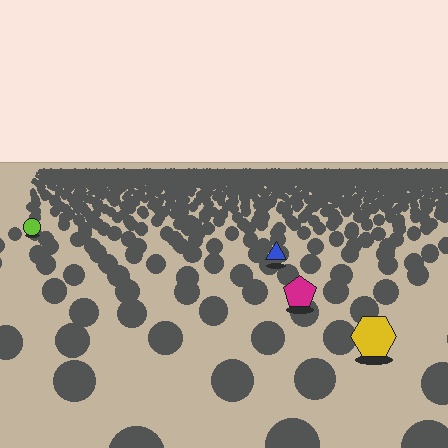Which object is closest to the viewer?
The yellow hexagon is closest. The texture marks near it are larger and more spread out.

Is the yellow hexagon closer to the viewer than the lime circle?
Yes. The yellow hexagon is closer — you can tell from the texture gradient: the ground texture is coarser near it.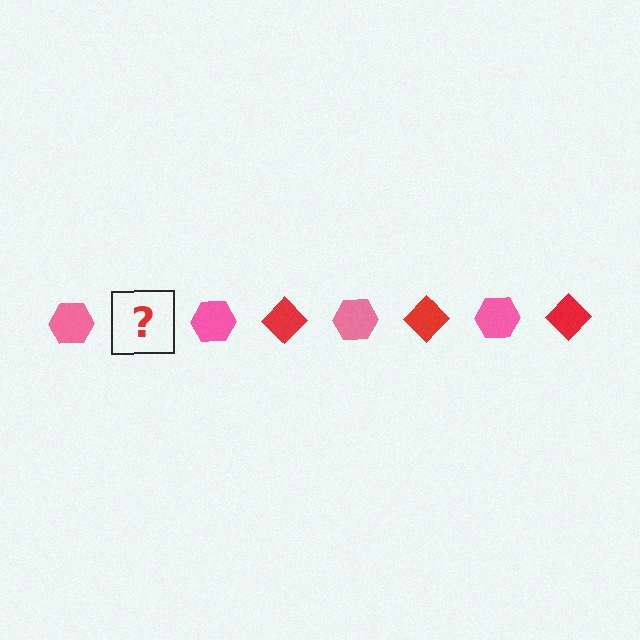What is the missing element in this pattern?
The missing element is a red diamond.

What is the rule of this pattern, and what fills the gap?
The rule is that the pattern alternates between pink hexagon and red diamond. The gap should be filled with a red diamond.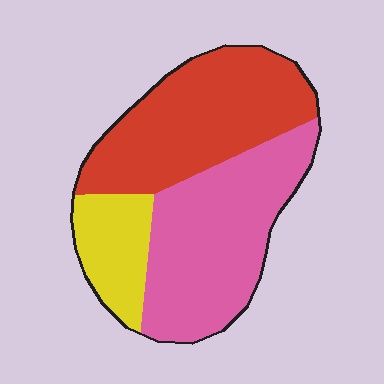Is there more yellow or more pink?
Pink.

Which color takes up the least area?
Yellow, at roughly 15%.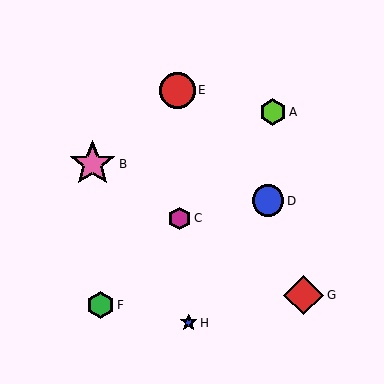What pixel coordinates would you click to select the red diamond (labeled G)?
Click at (304, 295) to select the red diamond G.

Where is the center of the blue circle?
The center of the blue circle is at (268, 201).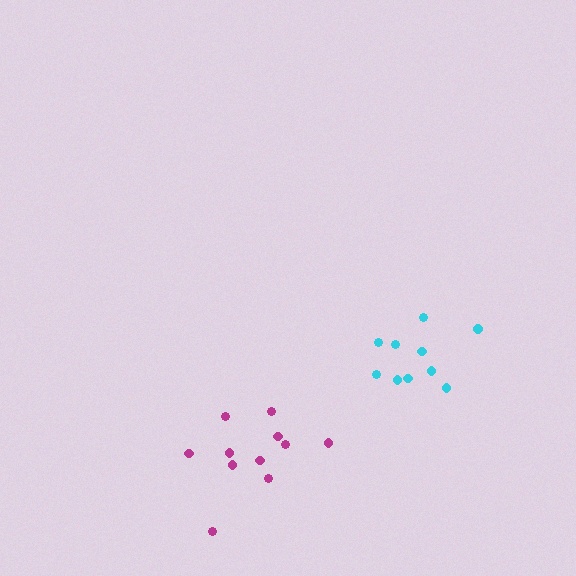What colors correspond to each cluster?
The clusters are colored: magenta, cyan.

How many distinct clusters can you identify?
There are 2 distinct clusters.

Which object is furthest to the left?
The magenta cluster is leftmost.